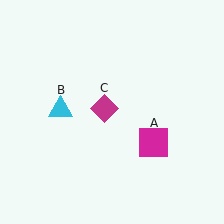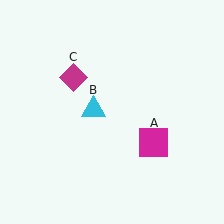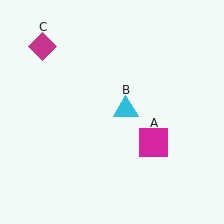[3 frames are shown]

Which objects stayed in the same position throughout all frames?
Magenta square (object A) remained stationary.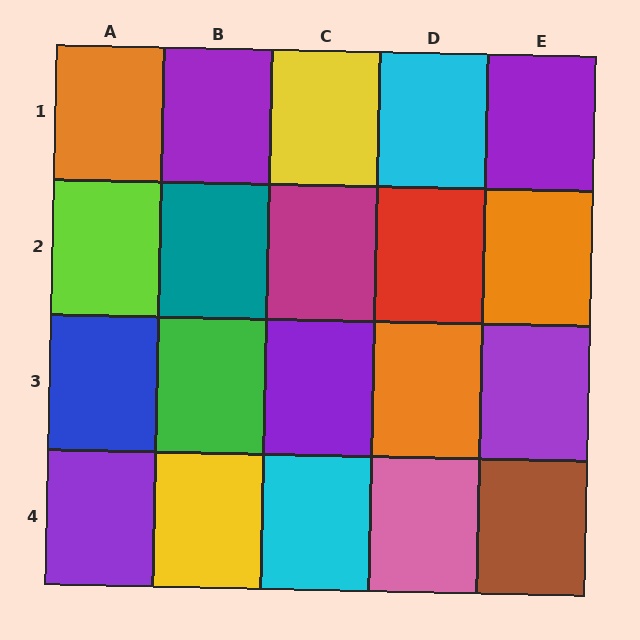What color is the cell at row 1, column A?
Orange.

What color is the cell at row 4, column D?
Pink.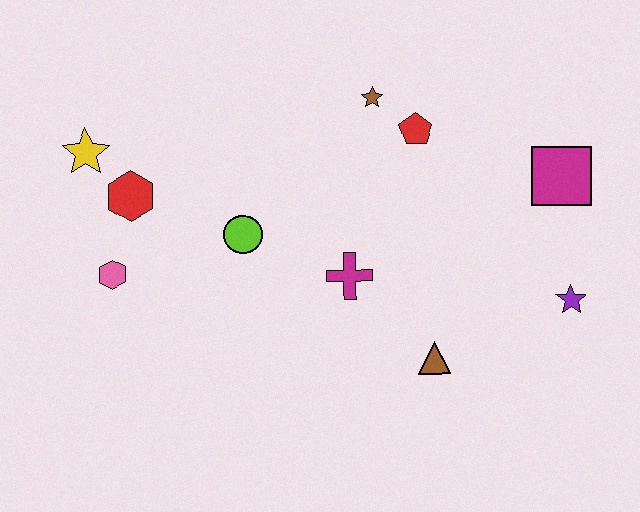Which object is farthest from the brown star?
The pink hexagon is farthest from the brown star.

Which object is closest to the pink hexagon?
The red hexagon is closest to the pink hexagon.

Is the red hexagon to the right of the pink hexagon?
Yes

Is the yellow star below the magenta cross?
No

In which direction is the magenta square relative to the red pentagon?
The magenta square is to the right of the red pentagon.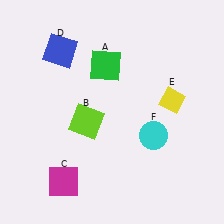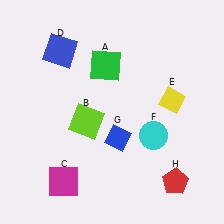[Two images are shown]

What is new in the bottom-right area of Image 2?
A blue diamond (G) was added in the bottom-right area of Image 2.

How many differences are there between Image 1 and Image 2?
There are 2 differences between the two images.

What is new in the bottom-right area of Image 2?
A red pentagon (H) was added in the bottom-right area of Image 2.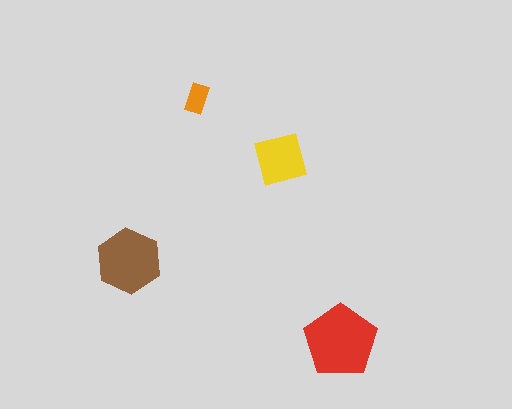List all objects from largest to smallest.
The red pentagon, the brown hexagon, the yellow square, the orange rectangle.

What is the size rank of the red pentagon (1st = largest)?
1st.